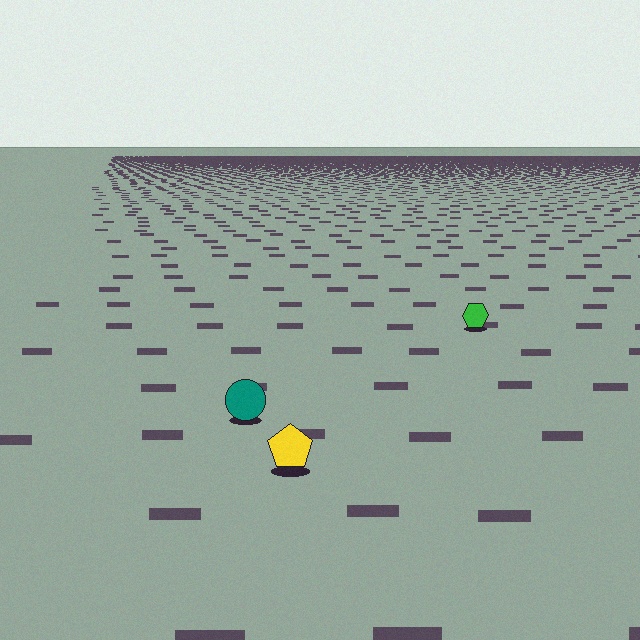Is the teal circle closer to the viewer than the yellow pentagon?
No. The yellow pentagon is closer — you can tell from the texture gradient: the ground texture is coarser near it.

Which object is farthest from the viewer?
The green hexagon is farthest from the viewer. It appears smaller and the ground texture around it is denser.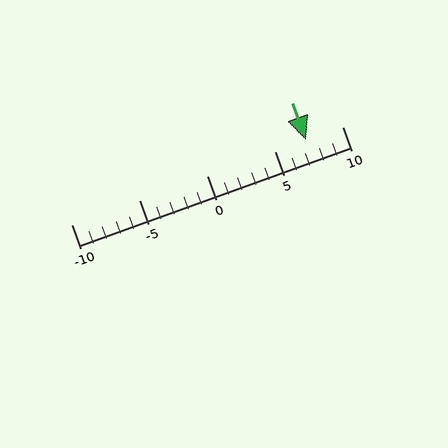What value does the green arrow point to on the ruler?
The green arrow points to approximately 7.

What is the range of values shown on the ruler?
The ruler shows values from -10 to 10.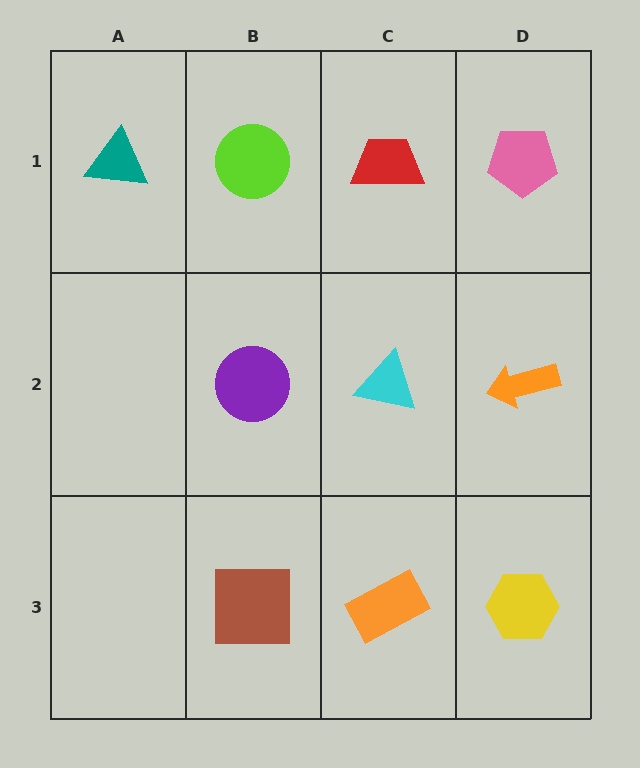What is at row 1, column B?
A lime circle.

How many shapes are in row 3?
3 shapes.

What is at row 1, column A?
A teal triangle.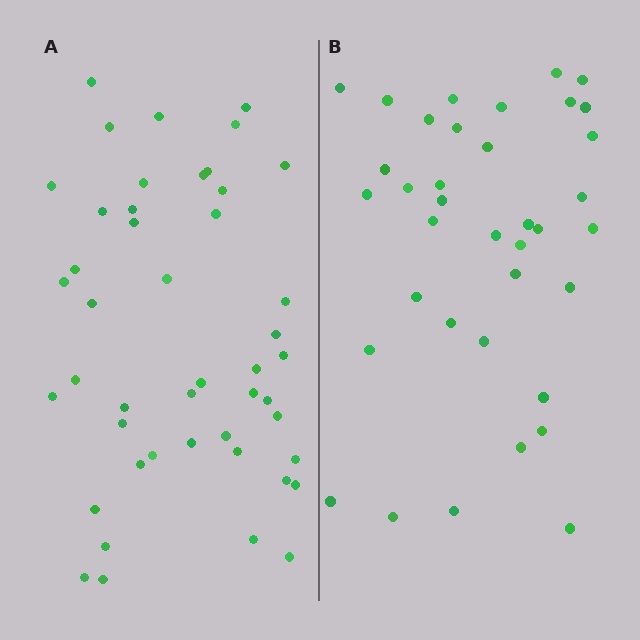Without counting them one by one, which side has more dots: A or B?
Region A (the left region) has more dots.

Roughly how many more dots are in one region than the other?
Region A has roughly 8 or so more dots than region B.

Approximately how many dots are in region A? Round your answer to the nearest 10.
About 50 dots. (The exact count is 46, which rounds to 50.)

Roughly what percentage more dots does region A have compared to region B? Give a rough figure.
About 25% more.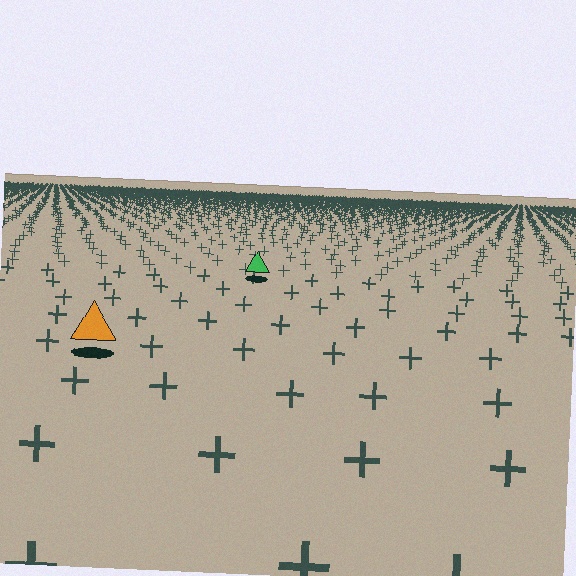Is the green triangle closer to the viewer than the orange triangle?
No. The orange triangle is closer — you can tell from the texture gradient: the ground texture is coarser near it.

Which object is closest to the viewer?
The orange triangle is closest. The texture marks near it are larger and more spread out.